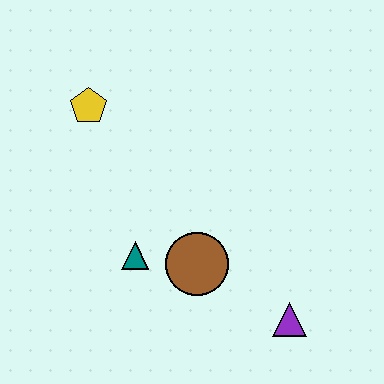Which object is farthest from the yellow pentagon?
The purple triangle is farthest from the yellow pentagon.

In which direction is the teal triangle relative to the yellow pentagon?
The teal triangle is below the yellow pentagon.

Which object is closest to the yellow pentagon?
The teal triangle is closest to the yellow pentagon.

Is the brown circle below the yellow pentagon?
Yes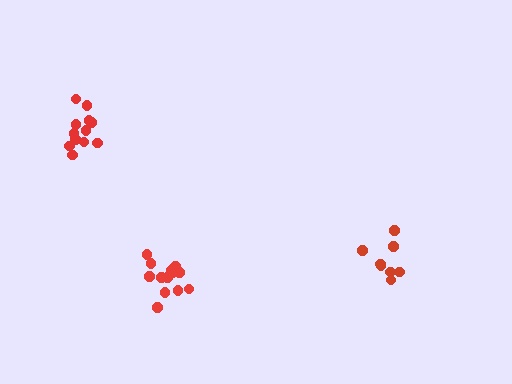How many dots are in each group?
Group 1: 13 dots, Group 2: 12 dots, Group 3: 8 dots (33 total).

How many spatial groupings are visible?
There are 3 spatial groupings.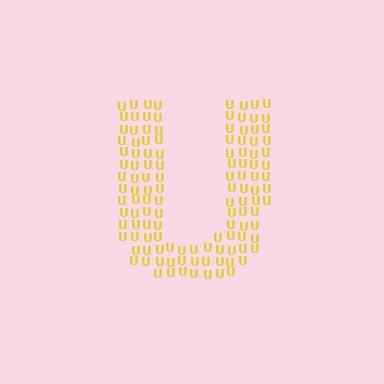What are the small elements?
The small elements are letter U's.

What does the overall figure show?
The overall figure shows the letter U.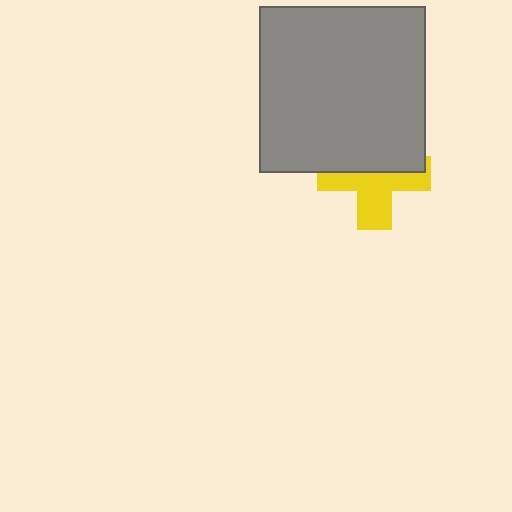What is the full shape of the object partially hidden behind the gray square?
The partially hidden object is a yellow cross.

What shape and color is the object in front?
The object in front is a gray square.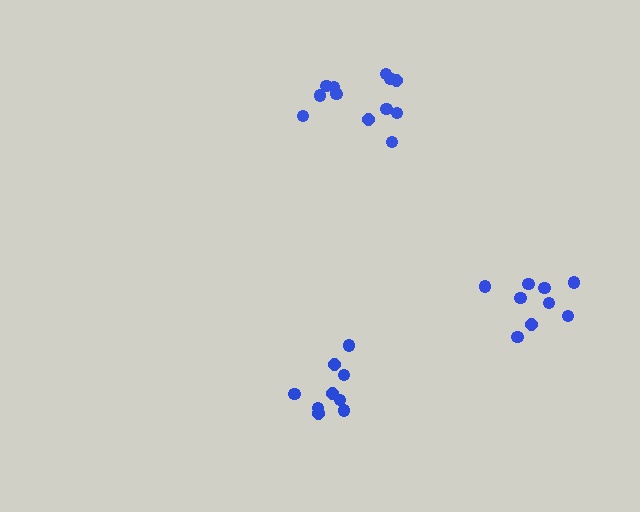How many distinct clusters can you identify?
There are 3 distinct clusters.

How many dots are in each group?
Group 1: 9 dots, Group 2: 12 dots, Group 3: 9 dots (30 total).